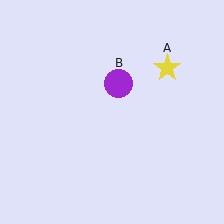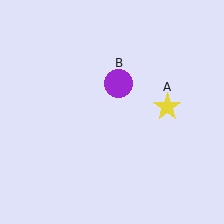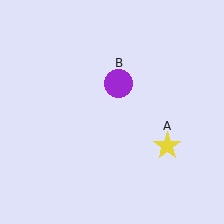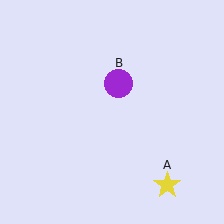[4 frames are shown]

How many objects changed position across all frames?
1 object changed position: yellow star (object A).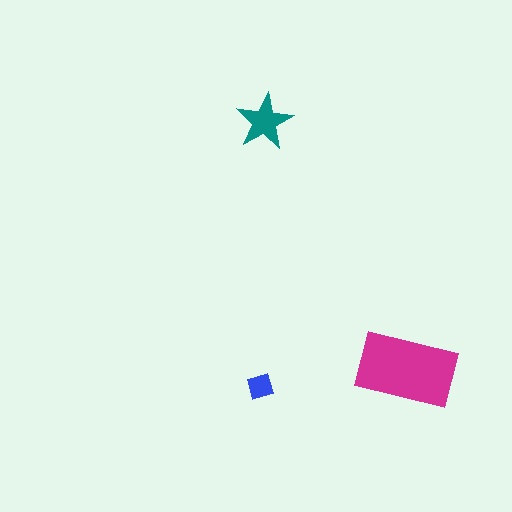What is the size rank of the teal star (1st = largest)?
2nd.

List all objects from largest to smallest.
The magenta rectangle, the teal star, the blue diamond.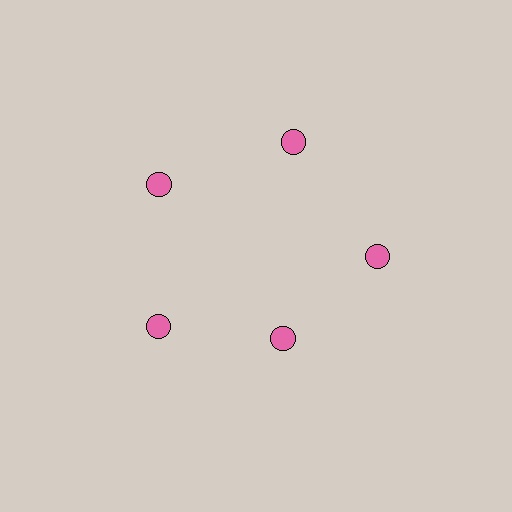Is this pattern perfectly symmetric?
No. The 5 pink circles are arranged in a ring, but one element near the 5 o'clock position is pulled inward toward the center, breaking the 5-fold rotational symmetry.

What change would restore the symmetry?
The symmetry would be restored by moving it outward, back onto the ring so that all 5 circles sit at equal angles and equal distance from the center.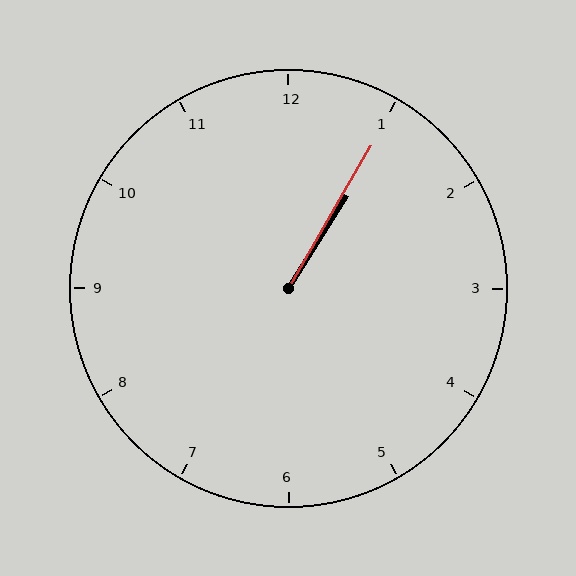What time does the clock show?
1:05.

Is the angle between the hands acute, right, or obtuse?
It is acute.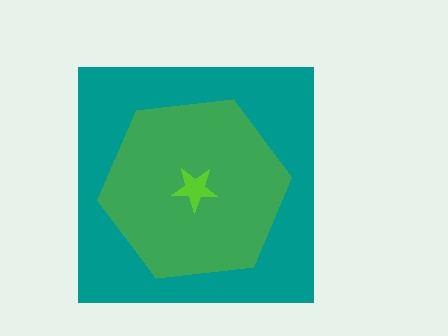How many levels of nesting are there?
3.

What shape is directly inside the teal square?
The green hexagon.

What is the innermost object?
The lime star.